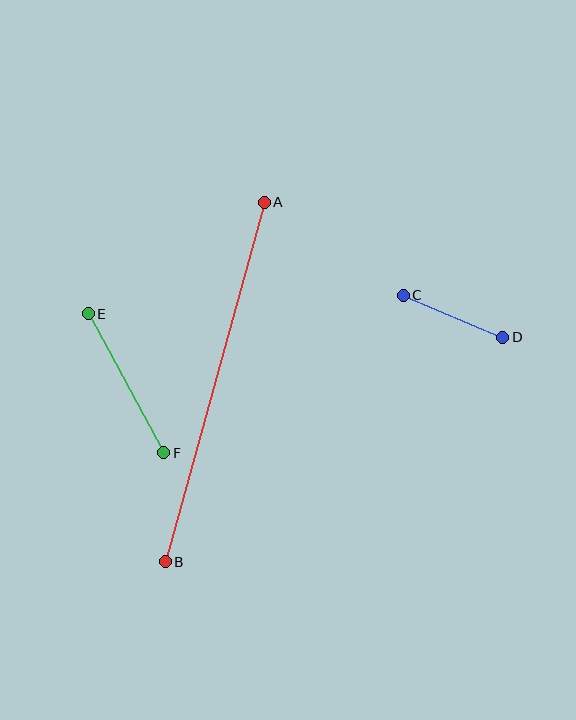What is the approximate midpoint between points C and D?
The midpoint is at approximately (453, 316) pixels.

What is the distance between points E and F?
The distance is approximately 158 pixels.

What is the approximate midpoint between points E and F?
The midpoint is at approximately (126, 383) pixels.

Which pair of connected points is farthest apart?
Points A and B are farthest apart.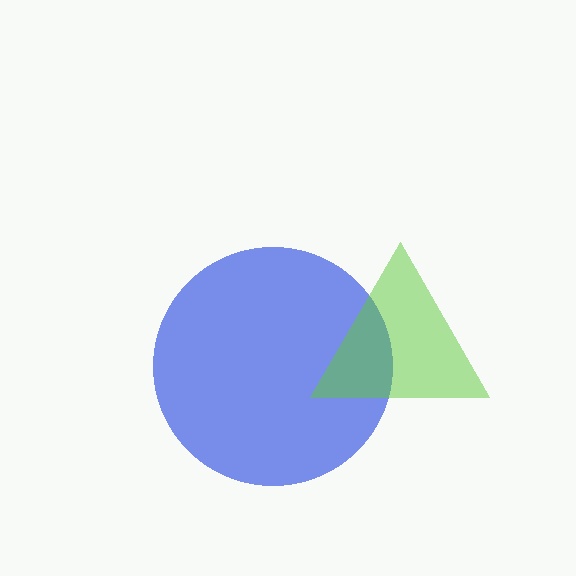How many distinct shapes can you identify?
There are 2 distinct shapes: a blue circle, a lime triangle.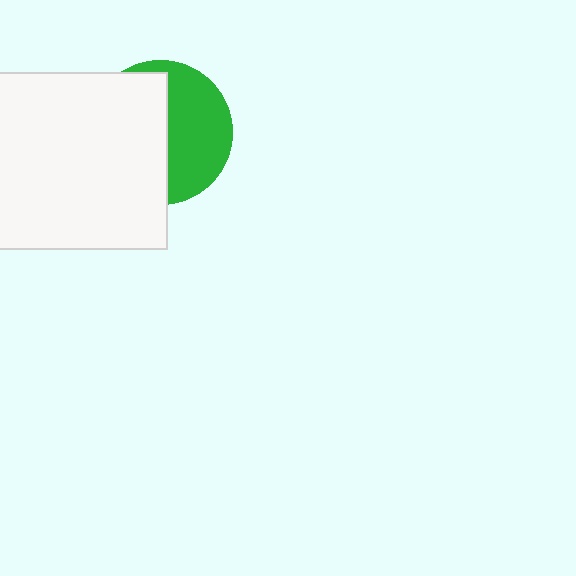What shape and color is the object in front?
The object in front is a white rectangle.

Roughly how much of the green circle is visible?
About half of it is visible (roughly 46%).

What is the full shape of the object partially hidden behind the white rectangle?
The partially hidden object is a green circle.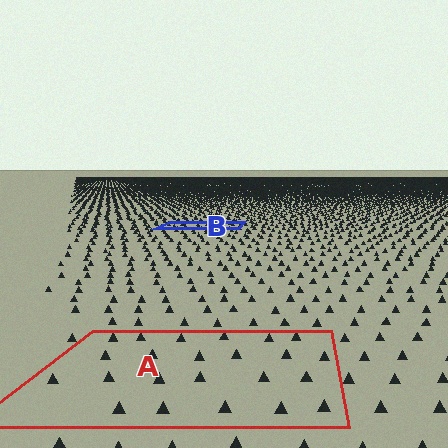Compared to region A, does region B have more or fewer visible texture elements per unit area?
Region B has more texture elements per unit area — they are packed more densely because it is farther away.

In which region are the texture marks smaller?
The texture marks are smaller in region B, because it is farther away.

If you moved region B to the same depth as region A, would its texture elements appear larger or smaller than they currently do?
They would appear larger. At a closer depth, the same texture elements are projected at a bigger on-screen size.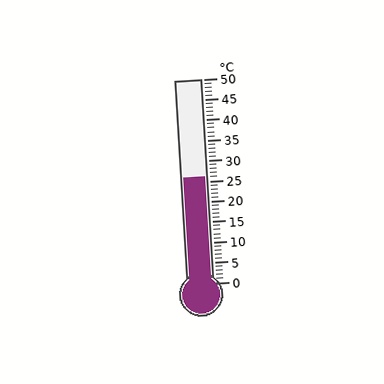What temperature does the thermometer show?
The thermometer shows approximately 26°C.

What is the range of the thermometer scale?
The thermometer scale ranges from 0°C to 50°C.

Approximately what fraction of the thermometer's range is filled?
The thermometer is filled to approximately 50% of its range.